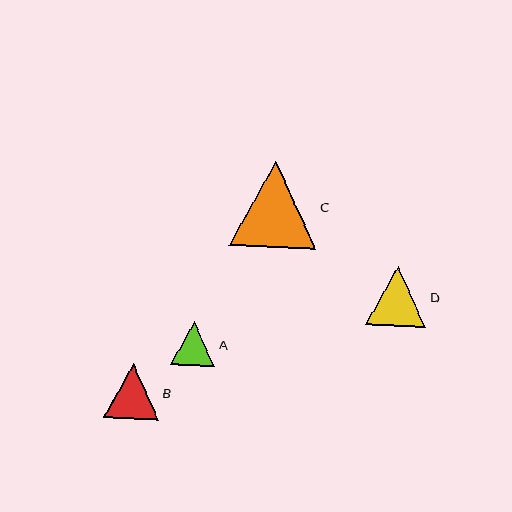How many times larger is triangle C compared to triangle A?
Triangle C is approximately 2.0 times the size of triangle A.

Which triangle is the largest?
Triangle C is the largest with a size of approximately 86 pixels.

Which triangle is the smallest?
Triangle A is the smallest with a size of approximately 44 pixels.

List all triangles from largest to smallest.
From largest to smallest: C, D, B, A.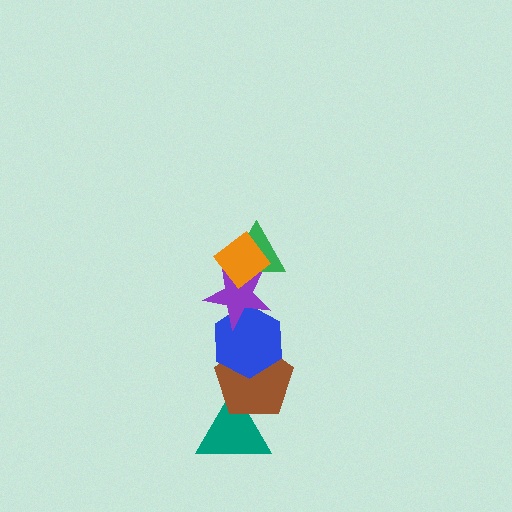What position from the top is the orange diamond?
The orange diamond is 1st from the top.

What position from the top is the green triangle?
The green triangle is 2nd from the top.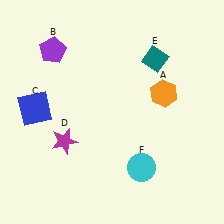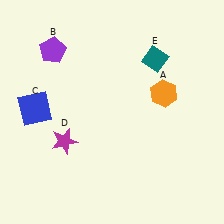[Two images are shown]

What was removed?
The cyan circle (F) was removed in Image 2.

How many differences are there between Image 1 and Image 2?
There is 1 difference between the two images.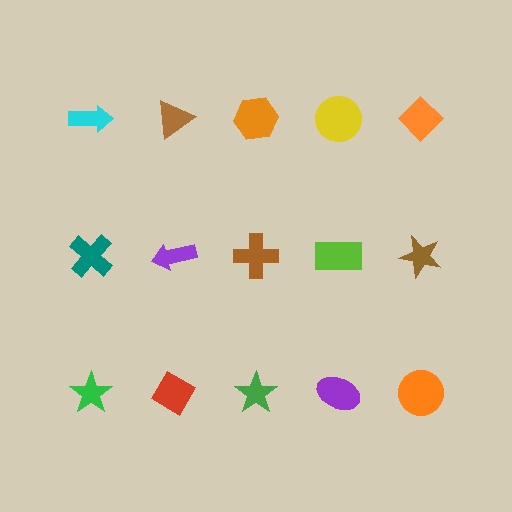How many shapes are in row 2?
5 shapes.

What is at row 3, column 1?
A green star.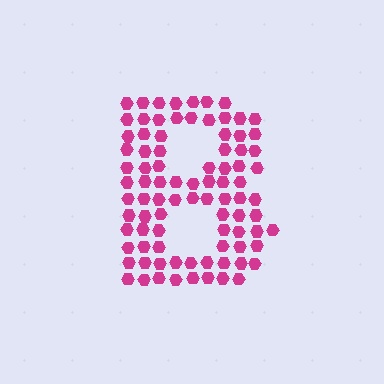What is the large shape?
The large shape is the letter B.